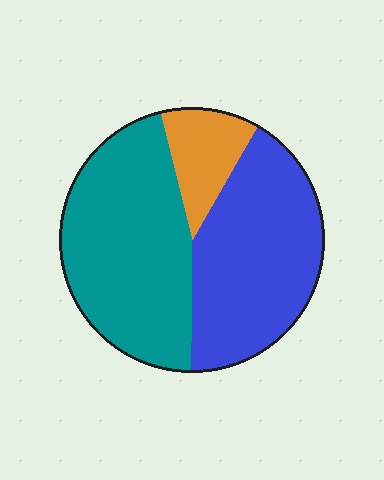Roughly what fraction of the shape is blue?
Blue covers around 40% of the shape.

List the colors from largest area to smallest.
From largest to smallest: teal, blue, orange.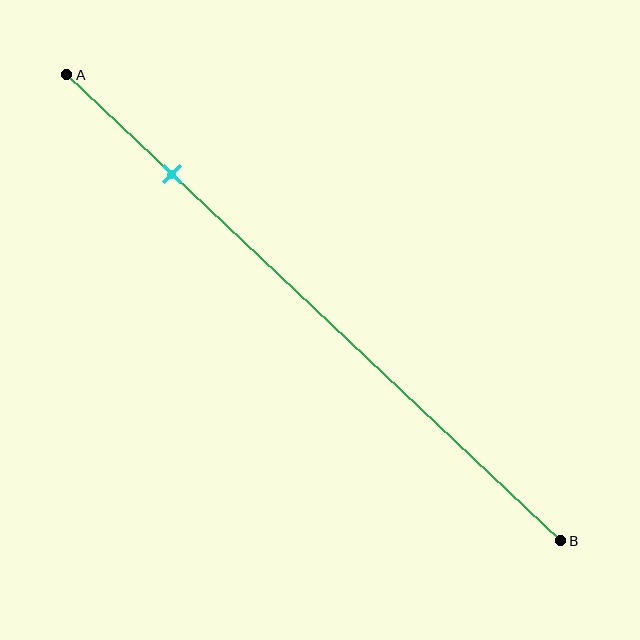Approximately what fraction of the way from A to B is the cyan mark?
The cyan mark is approximately 20% of the way from A to B.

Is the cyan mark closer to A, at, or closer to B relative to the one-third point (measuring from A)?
The cyan mark is closer to point A than the one-third point of segment AB.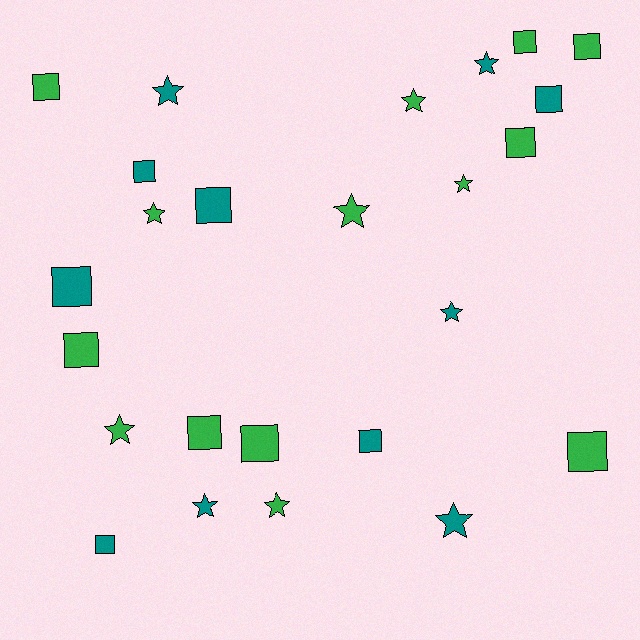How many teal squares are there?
There are 6 teal squares.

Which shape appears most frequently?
Square, with 14 objects.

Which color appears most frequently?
Green, with 14 objects.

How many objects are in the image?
There are 25 objects.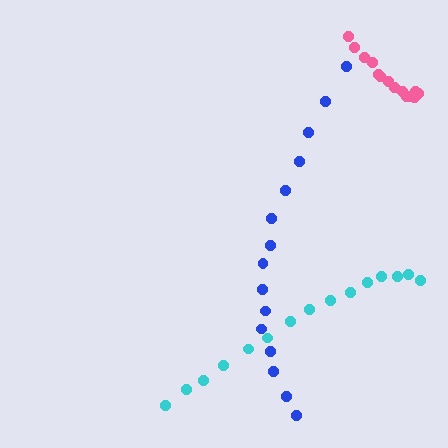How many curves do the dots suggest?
There are 3 distinct paths.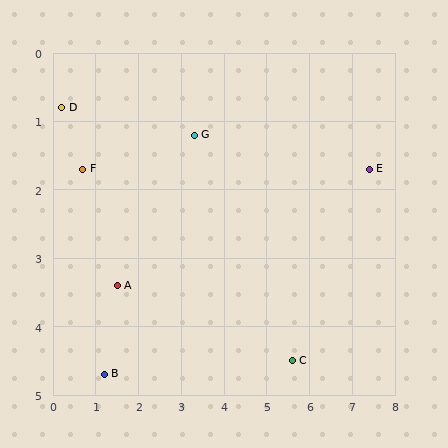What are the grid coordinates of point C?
Point C is at approximately (5.6, 4.5).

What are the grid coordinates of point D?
Point D is at approximately (0.2, 0.8).